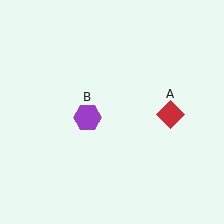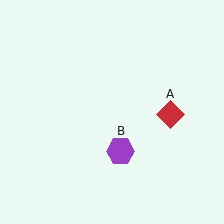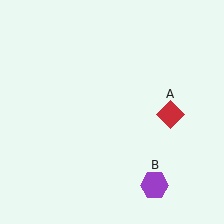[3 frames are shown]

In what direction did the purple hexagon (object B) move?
The purple hexagon (object B) moved down and to the right.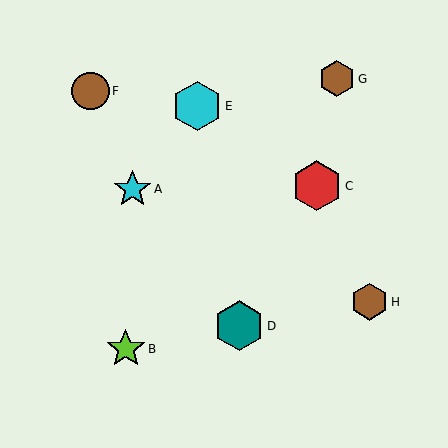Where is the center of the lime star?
The center of the lime star is at (126, 349).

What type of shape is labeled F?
Shape F is a brown circle.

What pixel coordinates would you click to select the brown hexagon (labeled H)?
Click at (369, 302) to select the brown hexagon H.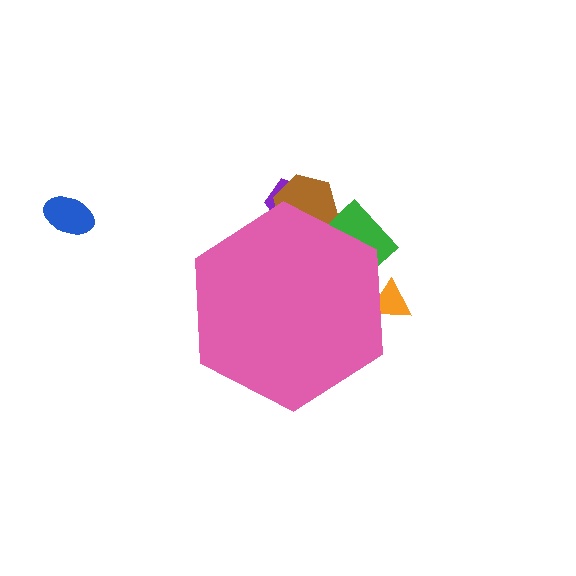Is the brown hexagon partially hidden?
Yes, the brown hexagon is partially hidden behind the pink hexagon.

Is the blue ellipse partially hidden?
No, the blue ellipse is fully visible.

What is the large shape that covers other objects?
A pink hexagon.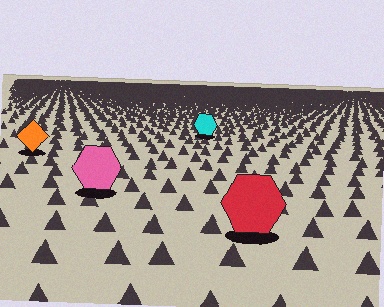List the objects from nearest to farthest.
From nearest to farthest: the red hexagon, the pink hexagon, the orange diamond, the cyan hexagon.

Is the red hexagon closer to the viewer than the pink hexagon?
Yes. The red hexagon is closer — you can tell from the texture gradient: the ground texture is coarser near it.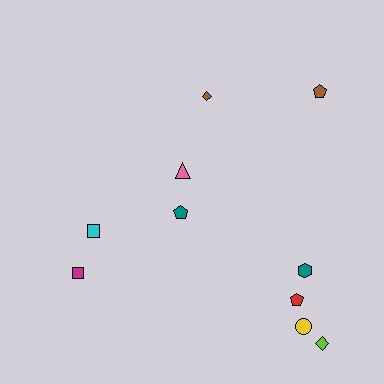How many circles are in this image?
There is 1 circle.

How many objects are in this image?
There are 10 objects.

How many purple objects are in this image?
There are no purple objects.